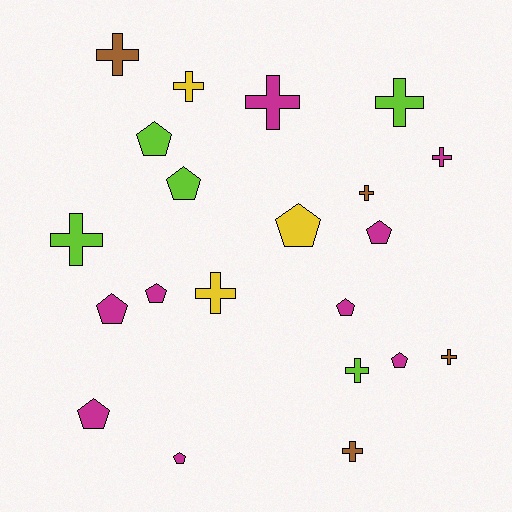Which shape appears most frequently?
Cross, with 11 objects.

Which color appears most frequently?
Magenta, with 9 objects.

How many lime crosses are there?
There are 3 lime crosses.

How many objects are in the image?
There are 21 objects.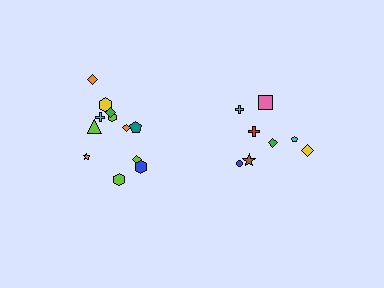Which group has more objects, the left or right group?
The left group.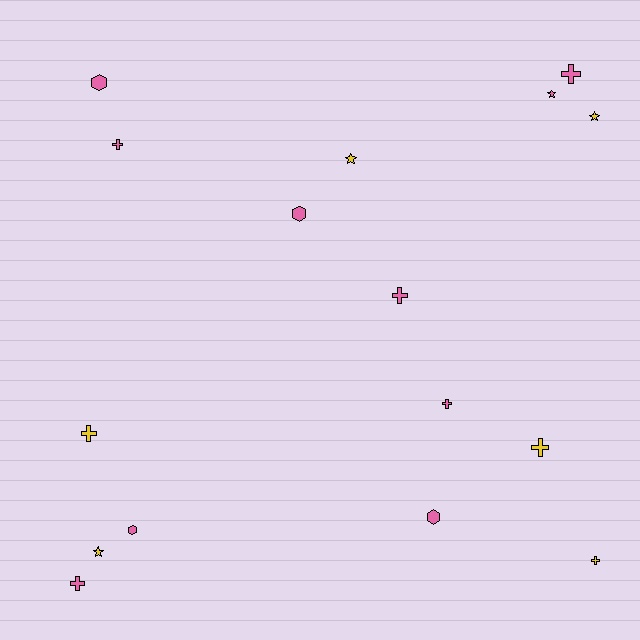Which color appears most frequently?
Pink, with 10 objects.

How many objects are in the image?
There are 16 objects.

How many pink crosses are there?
There are 5 pink crosses.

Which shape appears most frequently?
Cross, with 8 objects.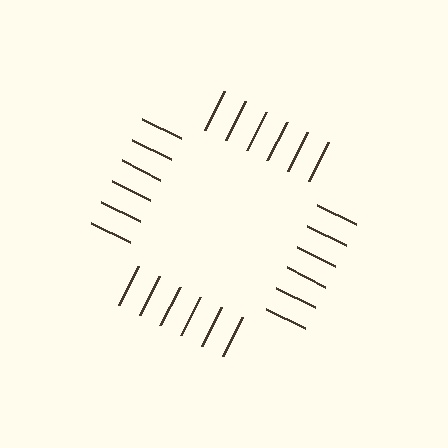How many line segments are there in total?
24 — 6 along each of the 4 edges.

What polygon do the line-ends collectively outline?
An illusory square — the line segments terminate on its edges but no continuous stroke is drawn.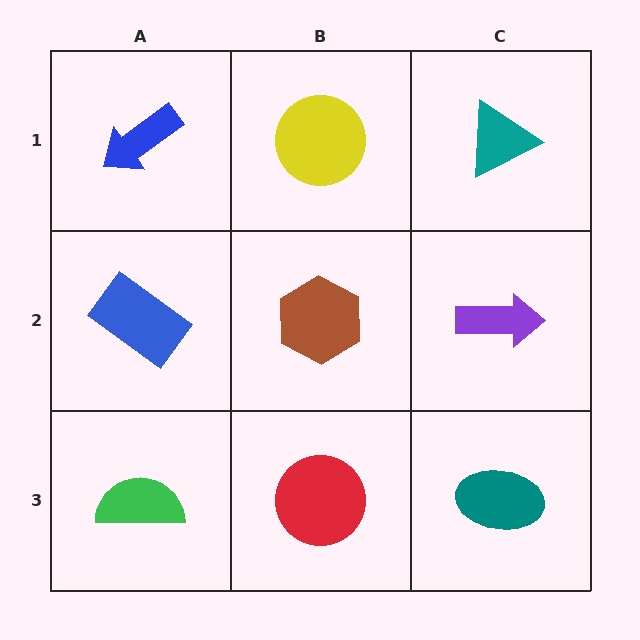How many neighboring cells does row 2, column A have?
3.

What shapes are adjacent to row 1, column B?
A brown hexagon (row 2, column B), a blue arrow (row 1, column A), a teal triangle (row 1, column C).